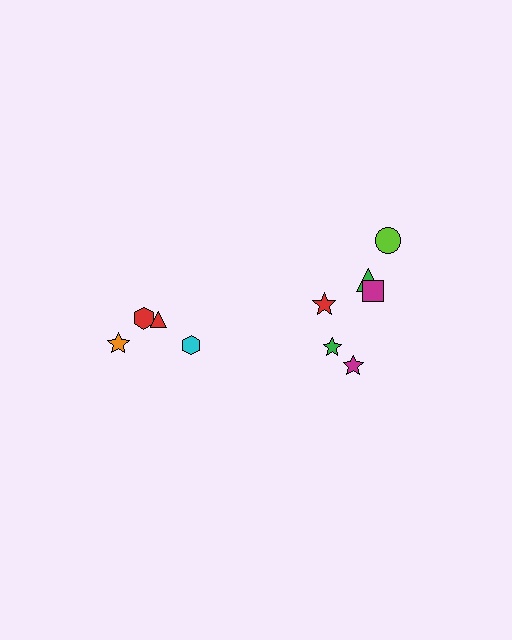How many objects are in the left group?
There are 4 objects.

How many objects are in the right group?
There are 6 objects.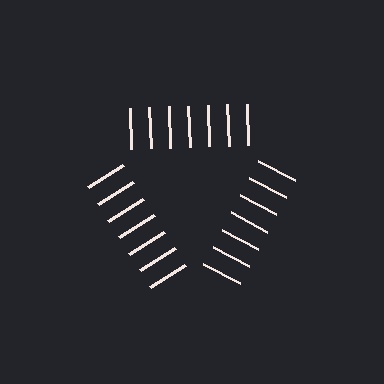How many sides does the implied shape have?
3 sides — the line-ends trace a triangle.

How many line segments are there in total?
21 — 7 along each of the 3 edges.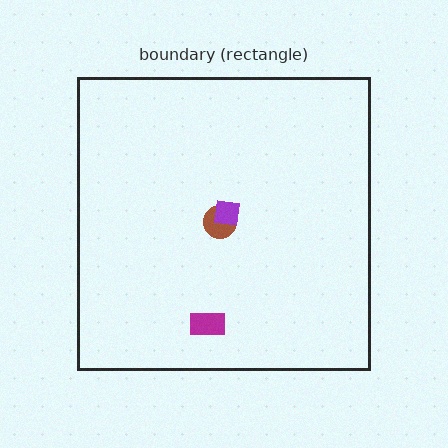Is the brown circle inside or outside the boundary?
Inside.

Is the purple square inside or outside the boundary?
Inside.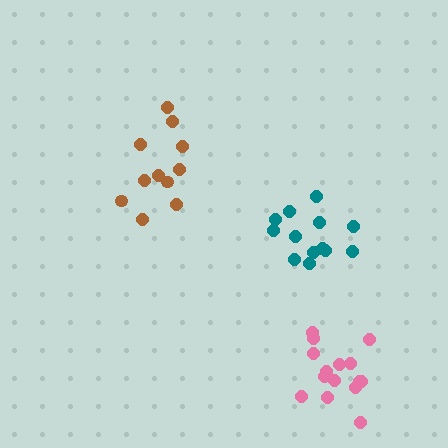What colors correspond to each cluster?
The clusters are colored: pink, brown, teal.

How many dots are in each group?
Group 1: 15 dots, Group 2: 11 dots, Group 3: 13 dots (39 total).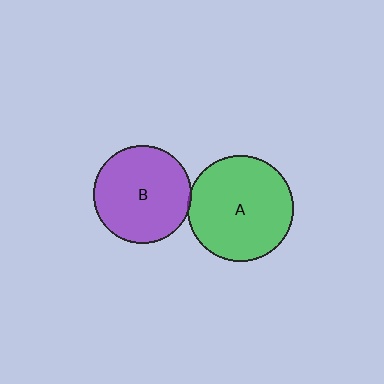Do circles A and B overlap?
Yes.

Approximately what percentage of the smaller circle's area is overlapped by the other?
Approximately 5%.